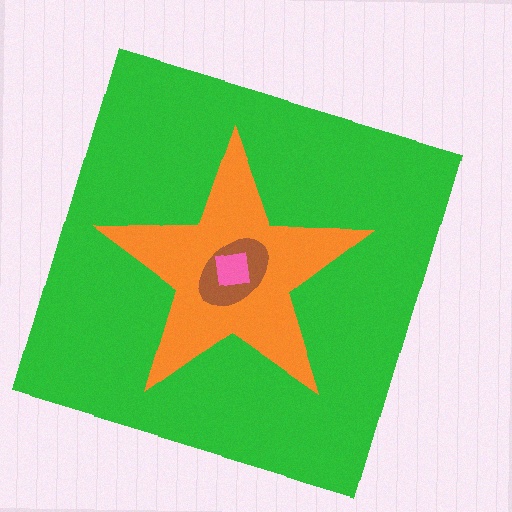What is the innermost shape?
The pink square.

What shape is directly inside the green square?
The orange star.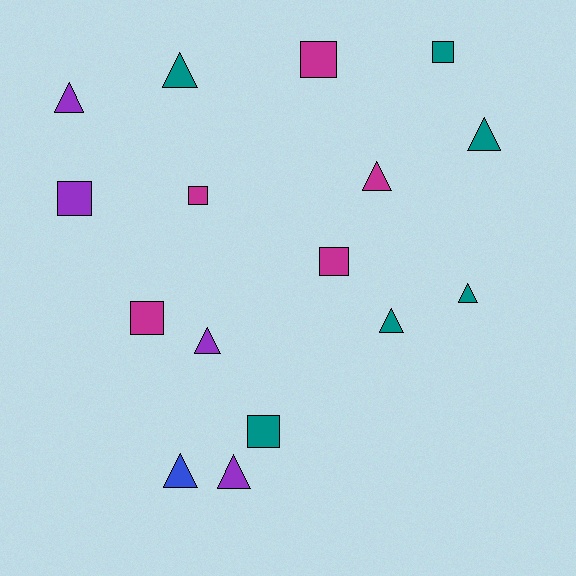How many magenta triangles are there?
There is 1 magenta triangle.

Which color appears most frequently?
Teal, with 6 objects.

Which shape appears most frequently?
Triangle, with 9 objects.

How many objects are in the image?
There are 16 objects.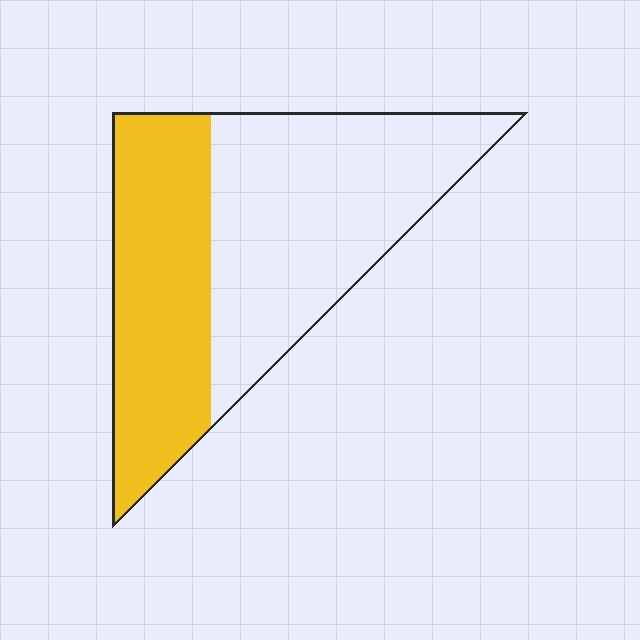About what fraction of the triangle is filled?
About two fifths (2/5).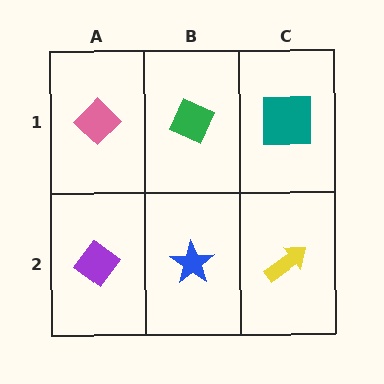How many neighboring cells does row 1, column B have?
3.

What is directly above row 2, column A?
A pink diamond.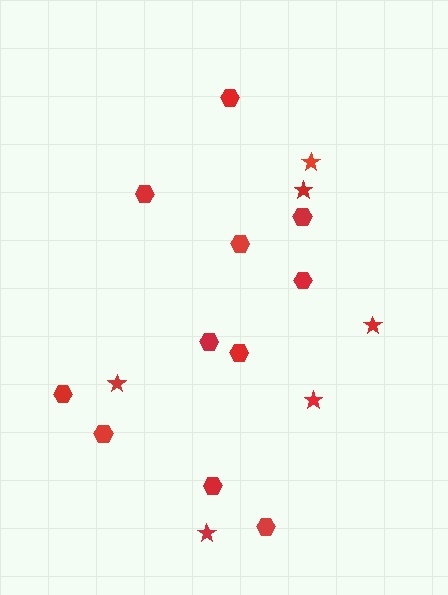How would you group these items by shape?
There are 2 groups: one group of stars (6) and one group of hexagons (11).